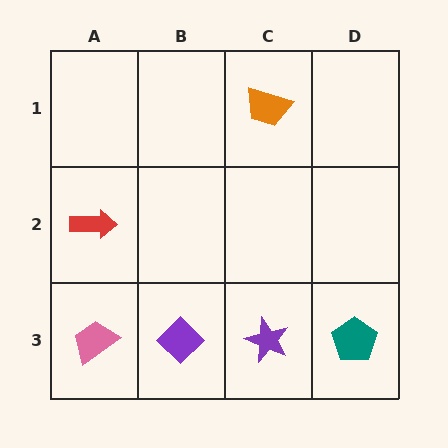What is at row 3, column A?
A pink trapezoid.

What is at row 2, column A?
A red arrow.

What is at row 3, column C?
A purple star.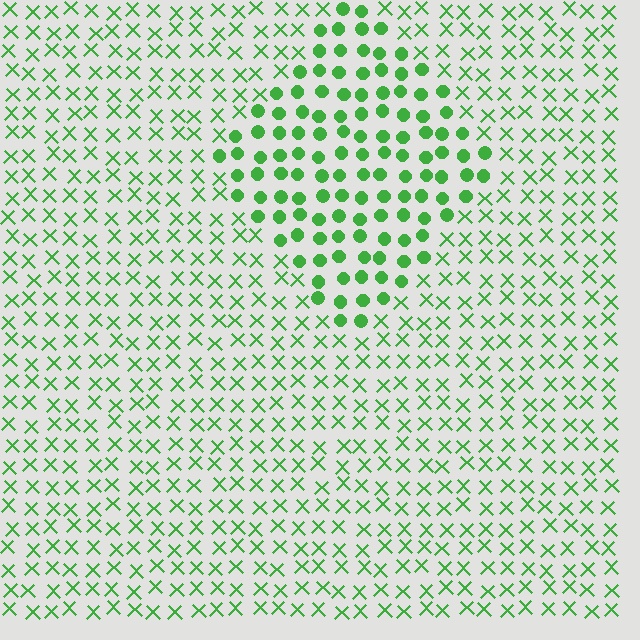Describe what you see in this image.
The image is filled with small green elements arranged in a uniform grid. A diamond-shaped region contains circles, while the surrounding area contains X marks. The boundary is defined purely by the change in element shape.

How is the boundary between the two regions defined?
The boundary is defined by a change in element shape: circles inside vs. X marks outside. All elements share the same color and spacing.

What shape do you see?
I see a diamond.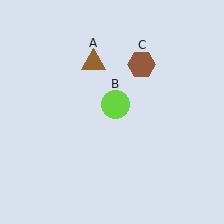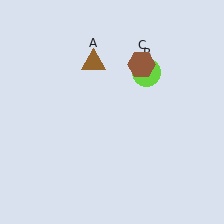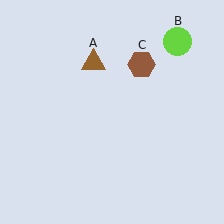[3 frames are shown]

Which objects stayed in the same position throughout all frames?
Brown triangle (object A) and brown hexagon (object C) remained stationary.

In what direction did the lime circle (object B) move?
The lime circle (object B) moved up and to the right.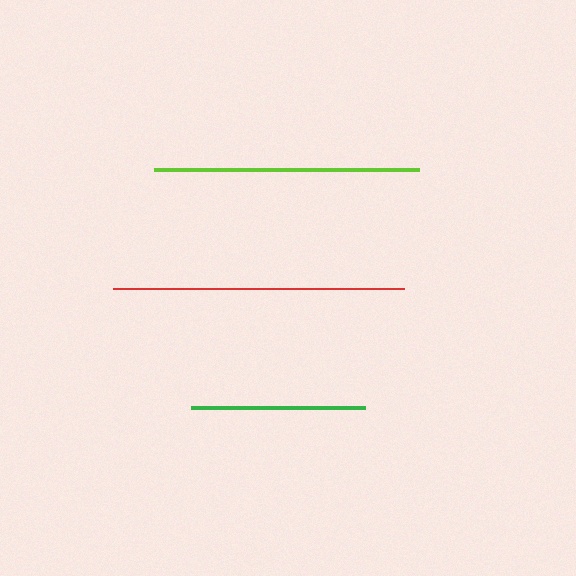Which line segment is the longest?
The red line is the longest at approximately 292 pixels.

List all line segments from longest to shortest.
From longest to shortest: red, lime, green.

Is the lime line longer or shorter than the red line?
The red line is longer than the lime line.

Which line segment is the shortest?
The green line is the shortest at approximately 174 pixels.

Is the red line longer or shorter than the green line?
The red line is longer than the green line.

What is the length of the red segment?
The red segment is approximately 292 pixels long.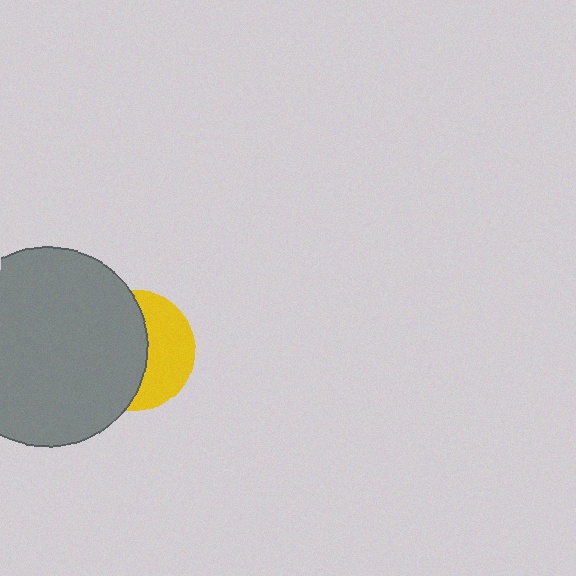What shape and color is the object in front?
The object in front is a gray circle.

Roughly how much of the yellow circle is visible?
A small part of it is visible (roughly 43%).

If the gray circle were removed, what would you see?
You would see the complete yellow circle.